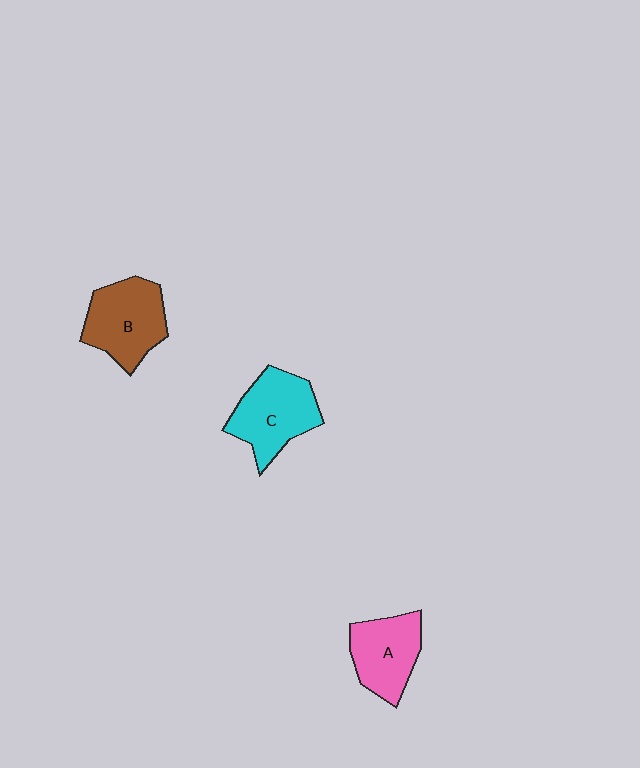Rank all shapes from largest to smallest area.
From largest to smallest: C (cyan), B (brown), A (pink).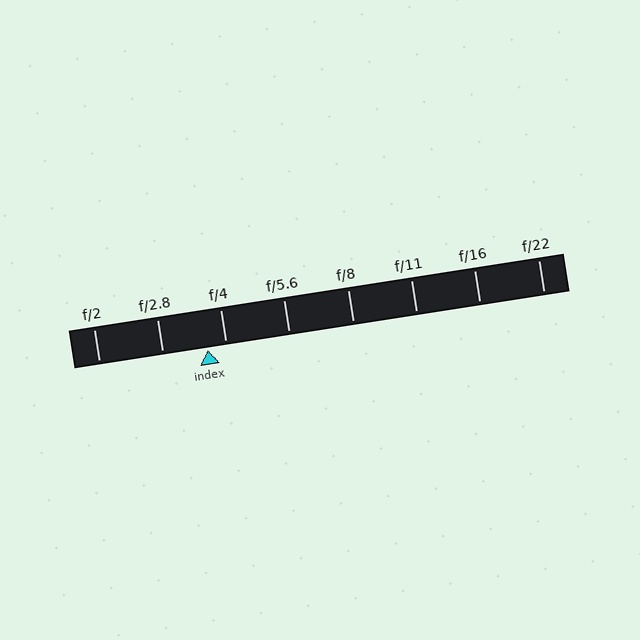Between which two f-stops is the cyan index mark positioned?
The index mark is between f/2.8 and f/4.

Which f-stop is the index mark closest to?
The index mark is closest to f/4.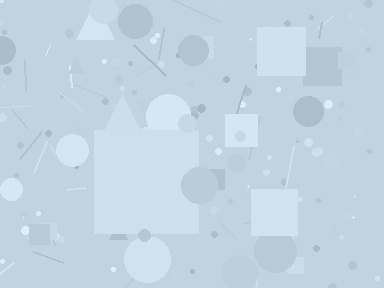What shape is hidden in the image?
A square is hidden in the image.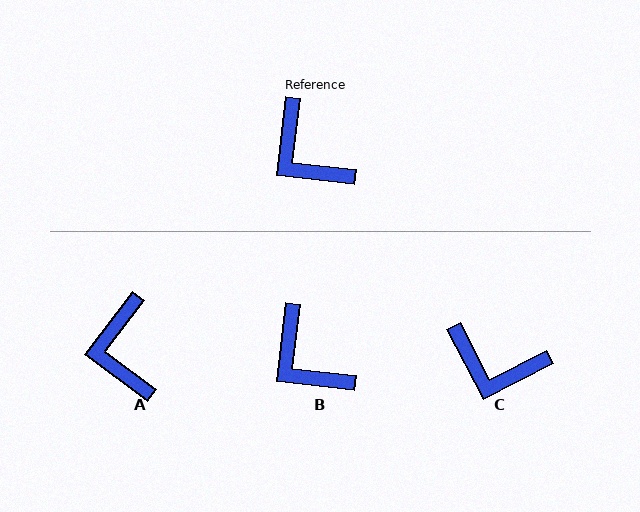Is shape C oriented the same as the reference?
No, it is off by about 34 degrees.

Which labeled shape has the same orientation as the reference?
B.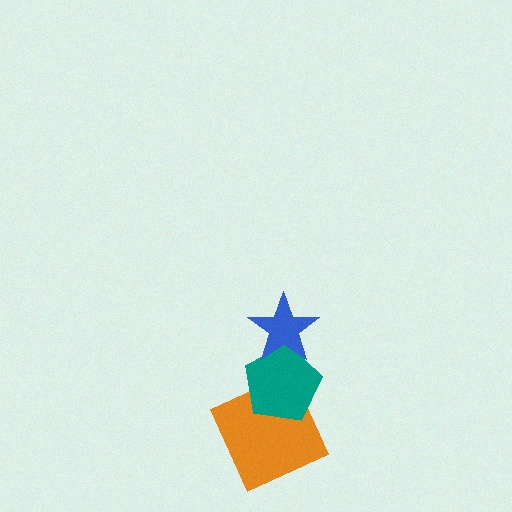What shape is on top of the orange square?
The teal pentagon is on top of the orange square.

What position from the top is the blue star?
The blue star is 1st from the top.